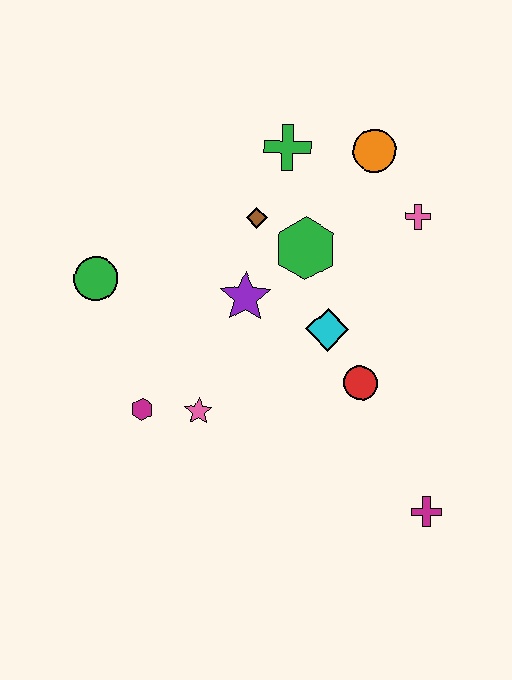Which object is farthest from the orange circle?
The magenta cross is farthest from the orange circle.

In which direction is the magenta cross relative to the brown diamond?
The magenta cross is below the brown diamond.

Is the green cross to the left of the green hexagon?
Yes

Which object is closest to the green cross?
The brown diamond is closest to the green cross.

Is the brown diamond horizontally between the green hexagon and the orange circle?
No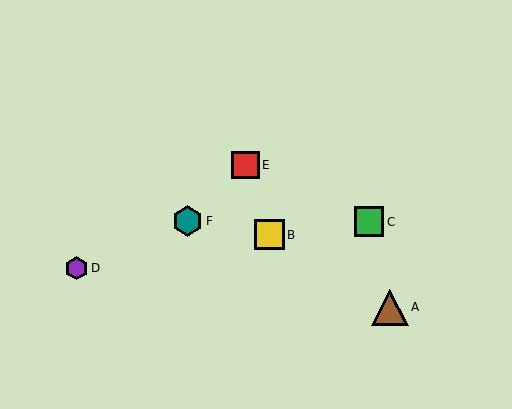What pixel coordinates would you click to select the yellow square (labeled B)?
Click at (269, 235) to select the yellow square B.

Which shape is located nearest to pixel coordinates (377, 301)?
The brown triangle (labeled A) at (390, 307) is nearest to that location.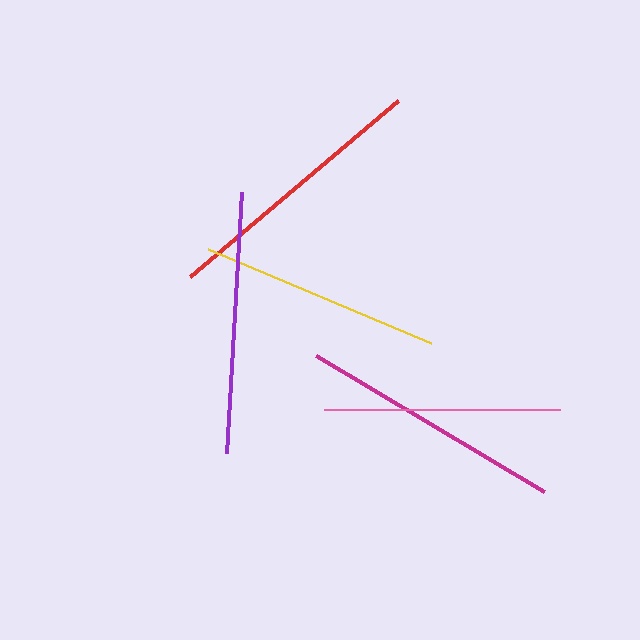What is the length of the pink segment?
The pink segment is approximately 236 pixels long.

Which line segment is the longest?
The red line is the longest at approximately 272 pixels.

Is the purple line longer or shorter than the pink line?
The purple line is longer than the pink line.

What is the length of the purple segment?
The purple segment is approximately 261 pixels long.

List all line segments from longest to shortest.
From longest to shortest: red, magenta, purple, yellow, pink.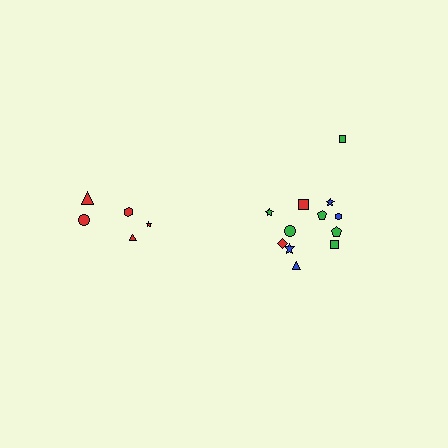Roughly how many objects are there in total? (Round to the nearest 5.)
Roughly 15 objects in total.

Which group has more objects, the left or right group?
The right group.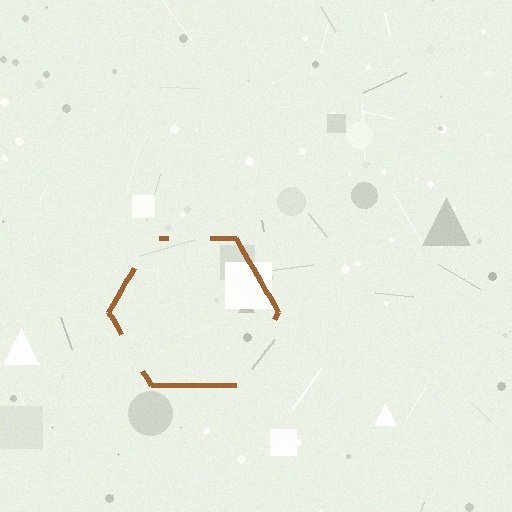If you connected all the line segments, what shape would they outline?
They would outline a hexagon.